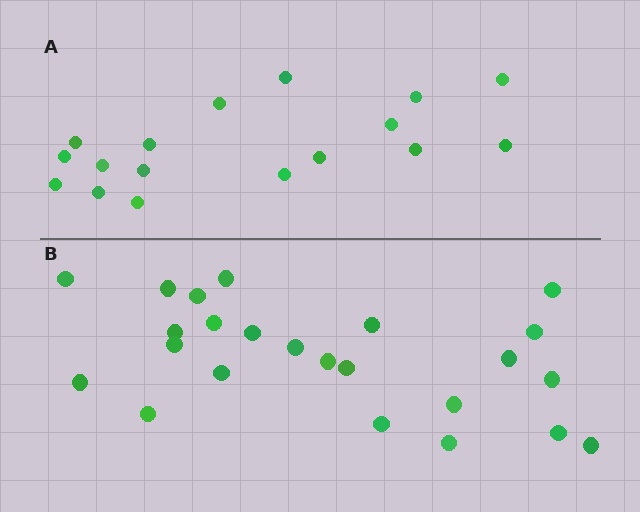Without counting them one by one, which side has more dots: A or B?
Region B (the bottom region) has more dots.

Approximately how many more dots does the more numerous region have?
Region B has roughly 8 or so more dots than region A.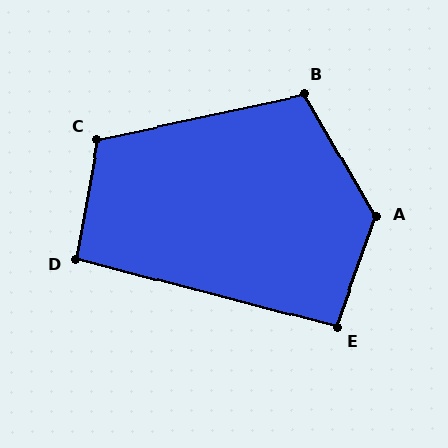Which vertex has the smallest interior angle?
D, at approximately 94 degrees.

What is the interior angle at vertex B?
Approximately 108 degrees (obtuse).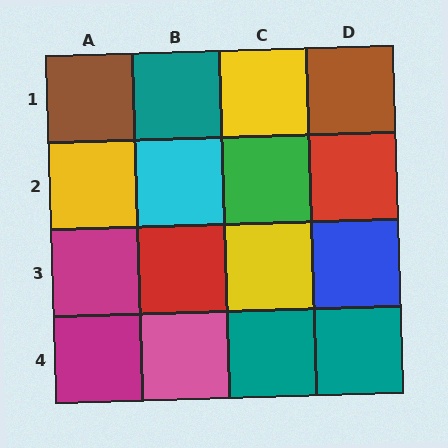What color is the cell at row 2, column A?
Yellow.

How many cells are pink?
1 cell is pink.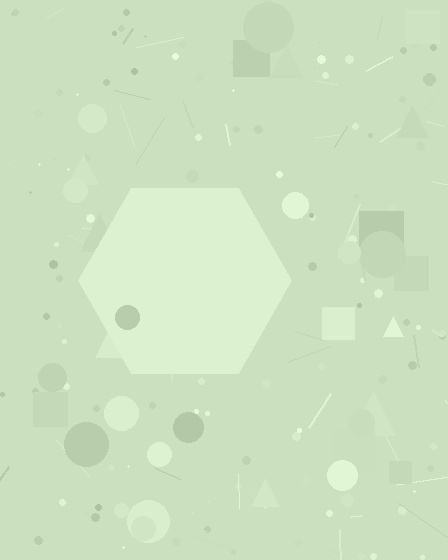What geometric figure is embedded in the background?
A hexagon is embedded in the background.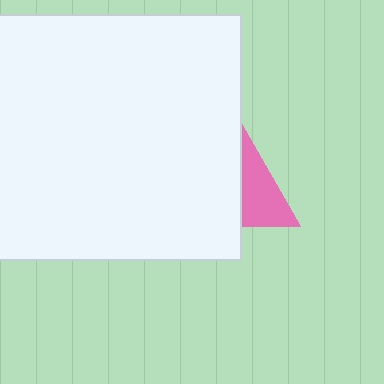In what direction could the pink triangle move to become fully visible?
The pink triangle could move right. That would shift it out from behind the white square entirely.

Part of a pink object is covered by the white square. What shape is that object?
It is a triangle.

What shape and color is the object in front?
The object in front is a white square.